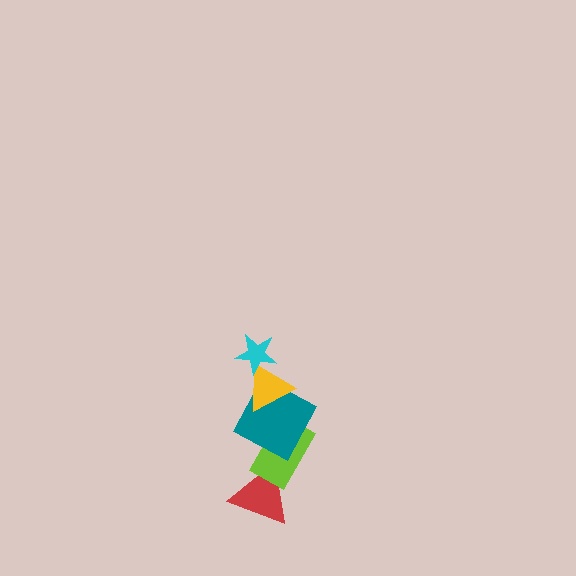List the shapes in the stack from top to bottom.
From top to bottom: the cyan star, the yellow triangle, the teal square, the lime rectangle, the red triangle.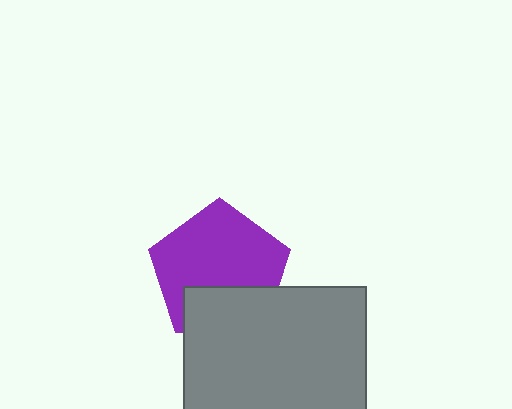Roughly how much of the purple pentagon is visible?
Most of it is visible (roughly 69%).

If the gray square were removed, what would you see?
You would see the complete purple pentagon.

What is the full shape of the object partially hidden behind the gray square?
The partially hidden object is a purple pentagon.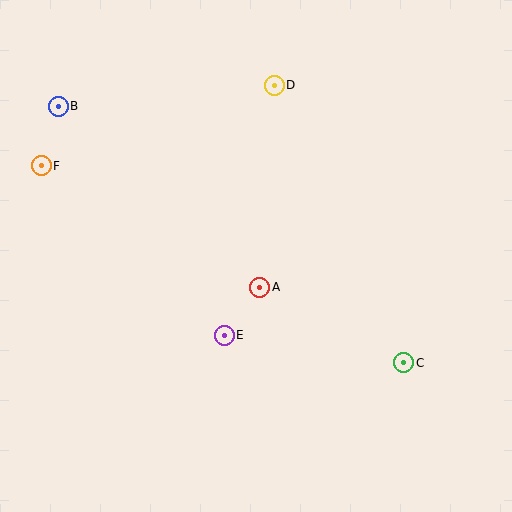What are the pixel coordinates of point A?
Point A is at (260, 287).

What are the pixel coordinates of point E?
Point E is at (224, 335).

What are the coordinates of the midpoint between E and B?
The midpoint between E and B is at (141, 221).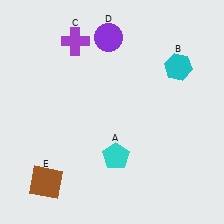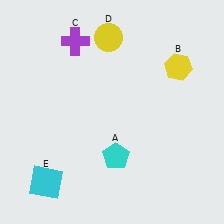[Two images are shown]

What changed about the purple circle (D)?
In Image 1, D is purple. In Image 2, it changed to yellow.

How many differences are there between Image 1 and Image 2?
There are 3 differences between the two images.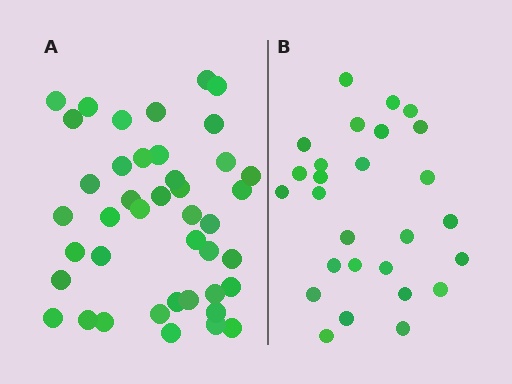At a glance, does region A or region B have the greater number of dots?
Region A (the left region) has more dots.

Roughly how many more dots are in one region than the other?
Region A has approximately 15 more dots than region B.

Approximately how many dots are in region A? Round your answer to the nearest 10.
About 40 dots. (The exact count is 42, which rounds to 40.)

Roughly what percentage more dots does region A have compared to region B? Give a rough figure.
About 55% more.